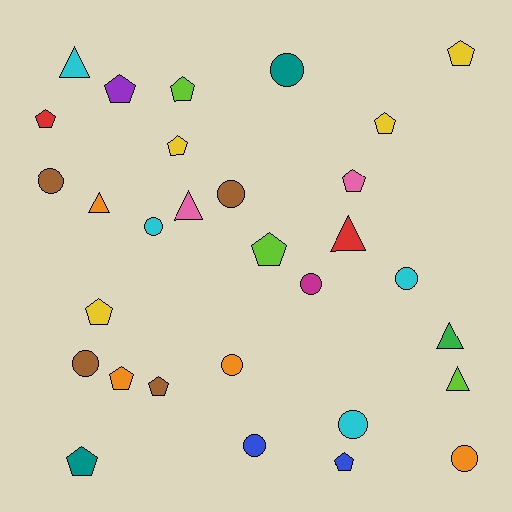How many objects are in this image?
There are 30 objects.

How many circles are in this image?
There are 11 circles.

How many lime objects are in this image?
There are 3 lime objects.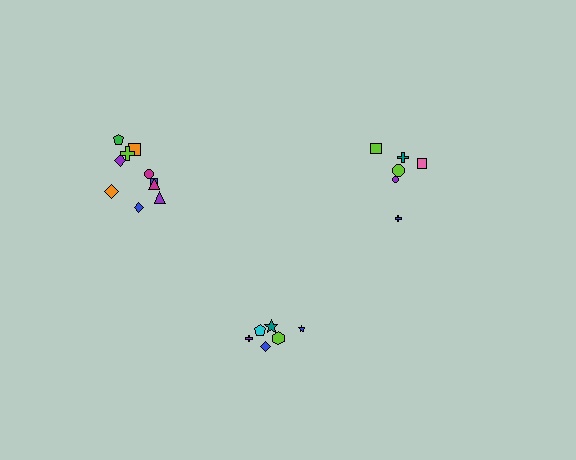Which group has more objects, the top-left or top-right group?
The top-left group.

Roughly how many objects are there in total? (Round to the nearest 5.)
Roughly 20 objects in total.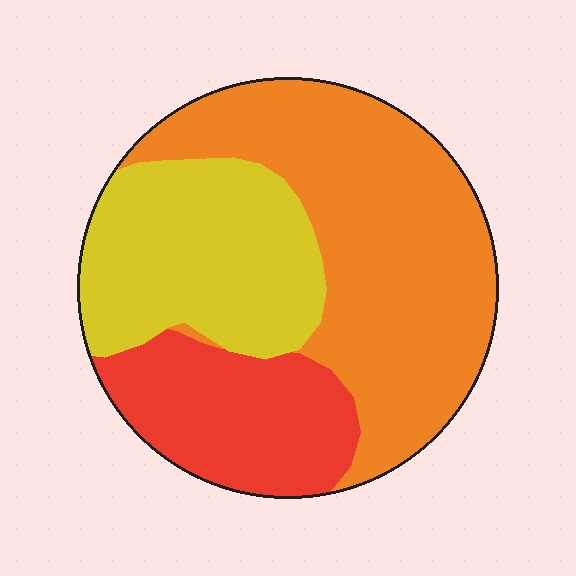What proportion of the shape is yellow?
Yellow takes up about one third (1/3) of the shape.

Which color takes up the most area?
Orange, at roughly 50%.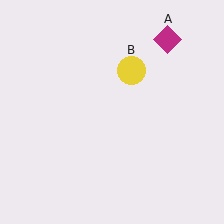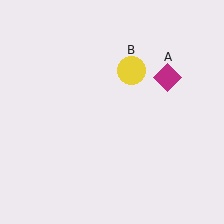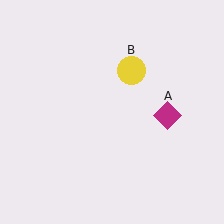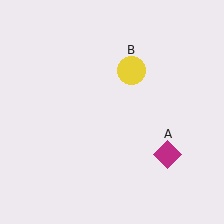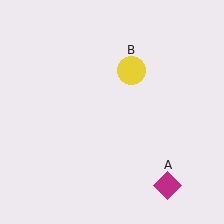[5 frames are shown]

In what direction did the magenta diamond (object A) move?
The magenta diamond (object A) moved down.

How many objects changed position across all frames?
1 object changed position: magenta diamond (object A).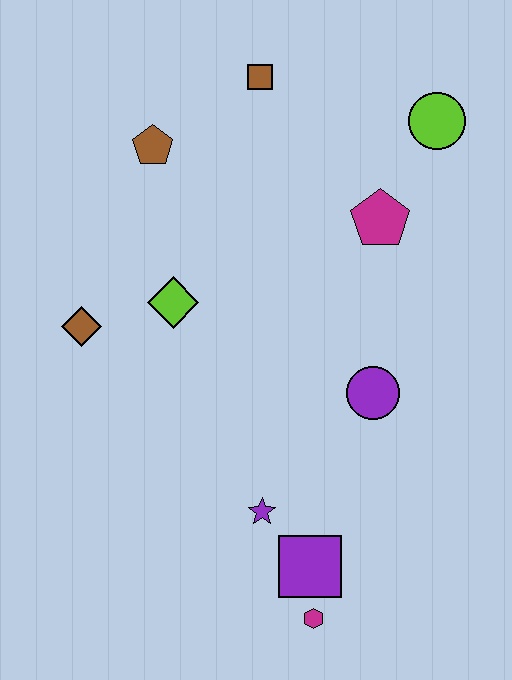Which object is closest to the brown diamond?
The lime diamond is closest to the brown diamond.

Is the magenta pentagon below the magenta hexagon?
No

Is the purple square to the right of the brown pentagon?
Yes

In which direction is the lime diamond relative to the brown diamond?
The lime diamond is to the right of the brown diamond.